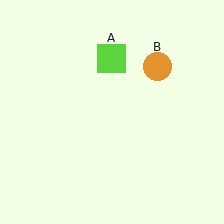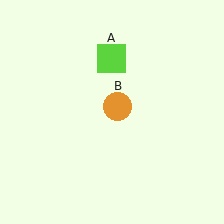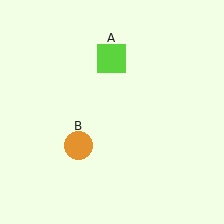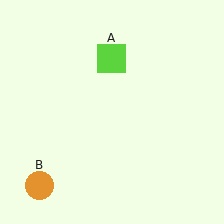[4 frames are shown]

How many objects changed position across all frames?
1 object changed position: orange circle (object B).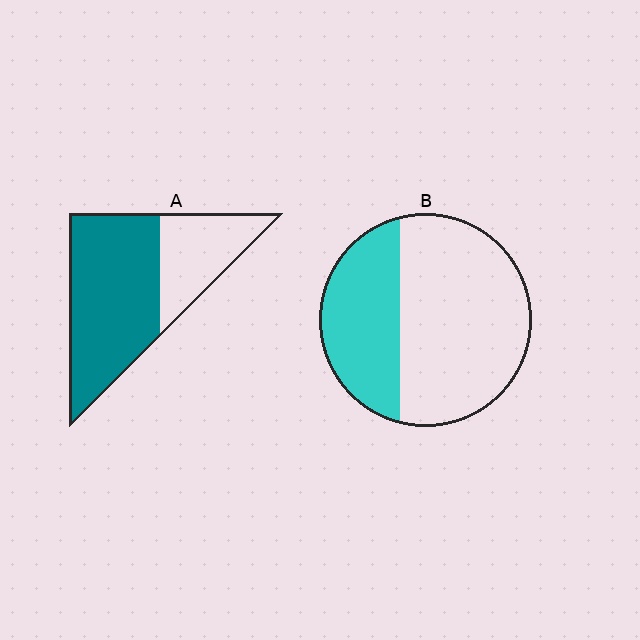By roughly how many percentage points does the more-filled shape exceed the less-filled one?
By roughly 30 percentage points (A over B).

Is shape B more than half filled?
No.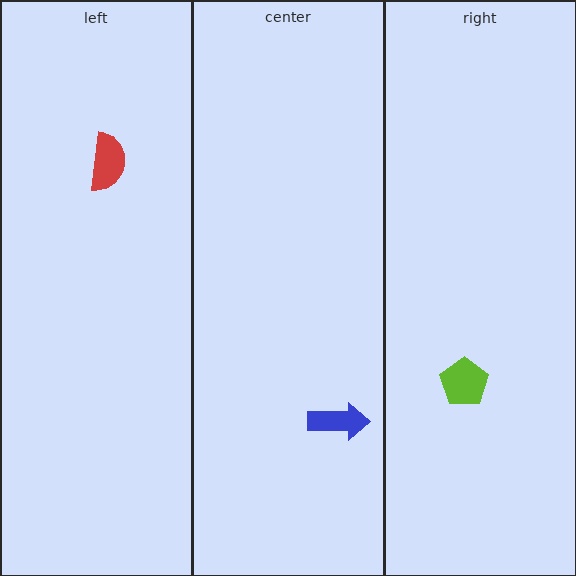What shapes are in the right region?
The lime pentagon.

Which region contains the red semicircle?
The left region.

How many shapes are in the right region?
1.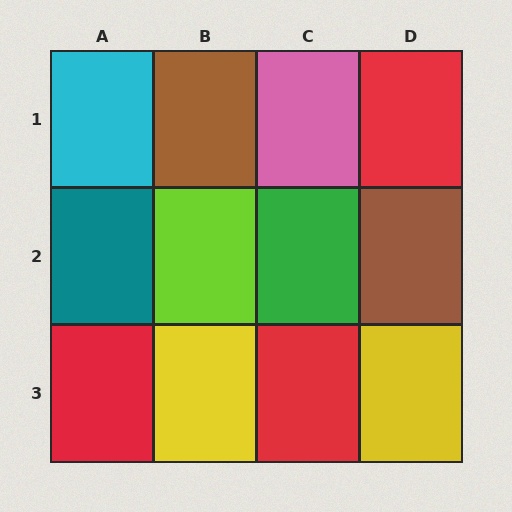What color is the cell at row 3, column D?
Yellow.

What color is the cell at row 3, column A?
Red.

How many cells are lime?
1 cell is lime.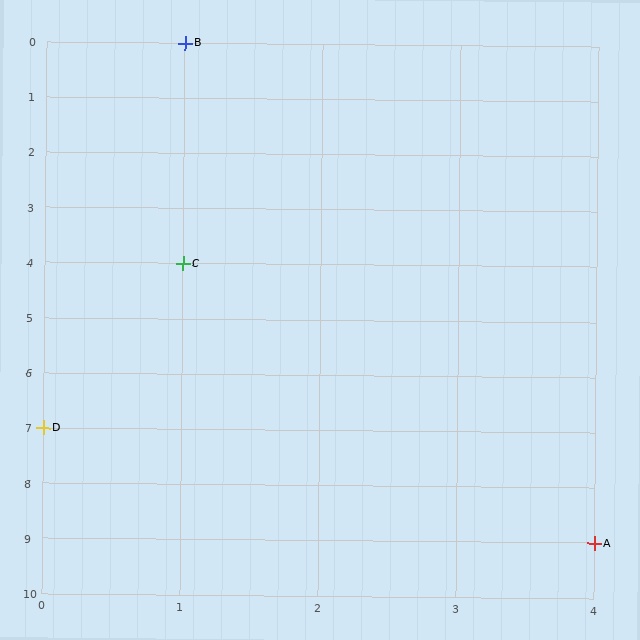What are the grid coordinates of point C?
Point C is at grid coordinates (1, 4).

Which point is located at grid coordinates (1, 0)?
Point B is at (1, 0).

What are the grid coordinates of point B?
Point B is at grid coordinates (1, 0).